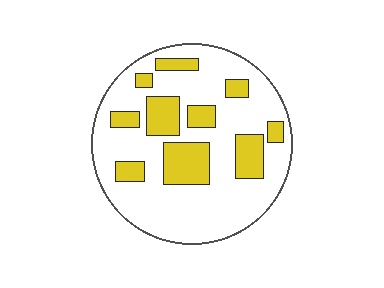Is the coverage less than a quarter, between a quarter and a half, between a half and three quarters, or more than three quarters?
Between a quarter and a half.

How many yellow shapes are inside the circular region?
10.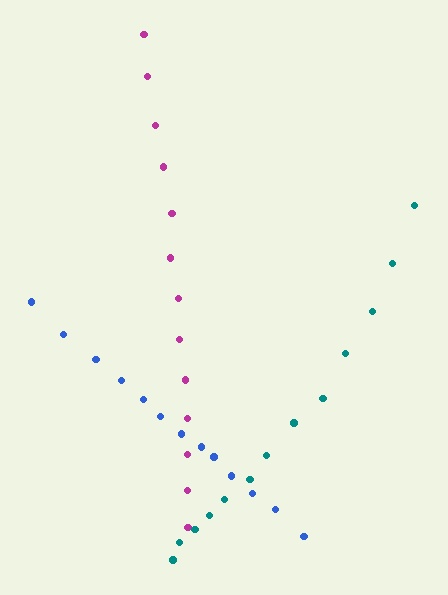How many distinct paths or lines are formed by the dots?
There are 3 distinct paths.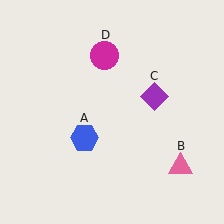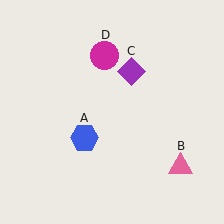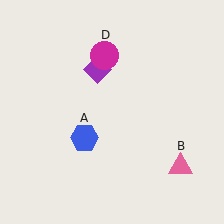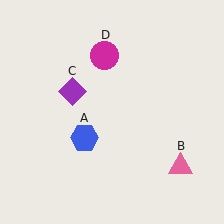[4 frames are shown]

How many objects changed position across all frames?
1 object changed position: purple diamond (object C).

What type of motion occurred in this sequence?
The purple diamond (object C) rotated counterclockwise around the center of the scene.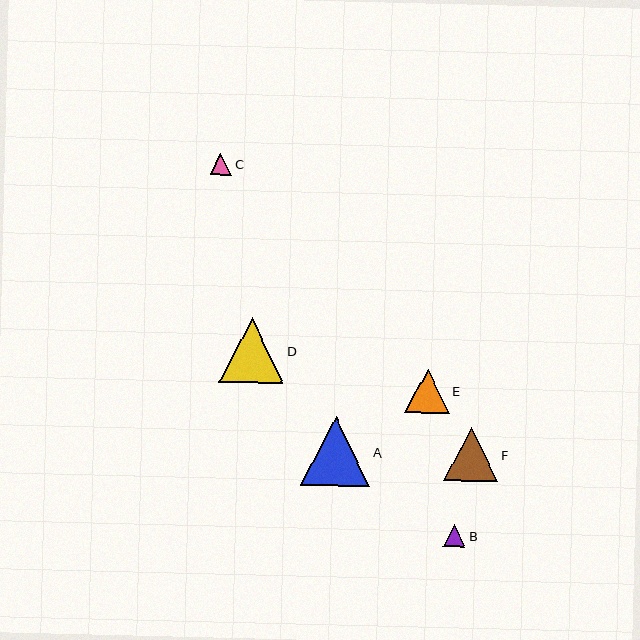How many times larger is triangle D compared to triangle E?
Triangle D is approximately 1.4 times the size of triangle E.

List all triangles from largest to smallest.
From largest to smallest: A, D, F, E, B, C.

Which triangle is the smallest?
Triangle C is the smallest with a size of approximately 22 pixels.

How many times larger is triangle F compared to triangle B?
Triangle F is approximately 2.4 times the size of triangle B.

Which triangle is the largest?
Triangle A is the largest with a size of approximately 69 pixels.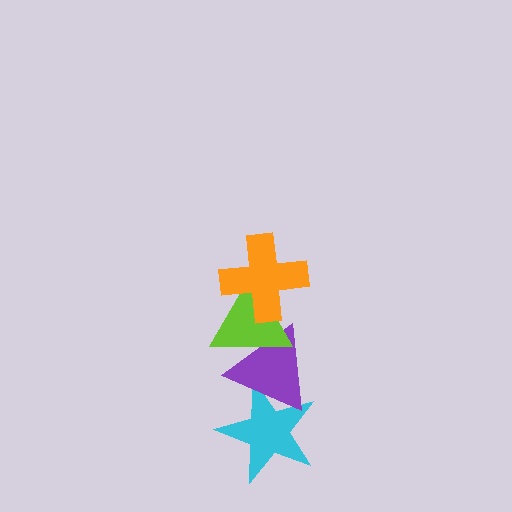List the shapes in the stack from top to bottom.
From top to bottom: the orange cross, the lime triangle, the purple triangle, the cyan star.